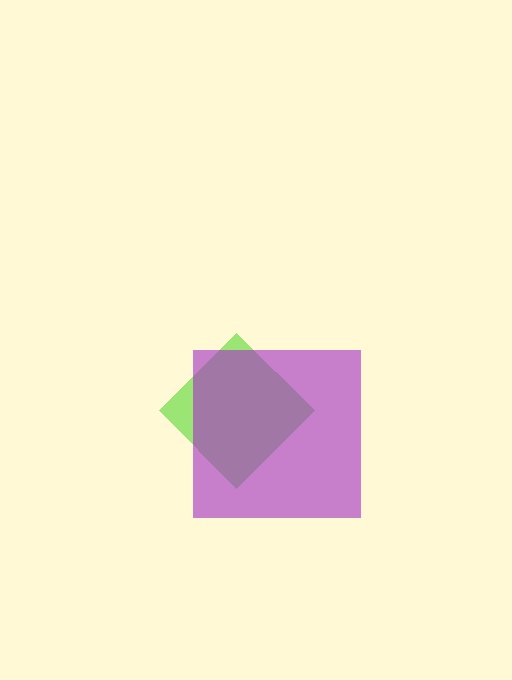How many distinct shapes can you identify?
There are 2 distinct shapes: a lime diamond, a purple square.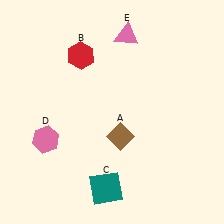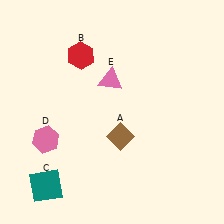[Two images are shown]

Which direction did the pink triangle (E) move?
The pink triangle (E) moved down.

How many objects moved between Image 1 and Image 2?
2 objects moved between the two images.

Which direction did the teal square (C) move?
The teal square (C) moved left.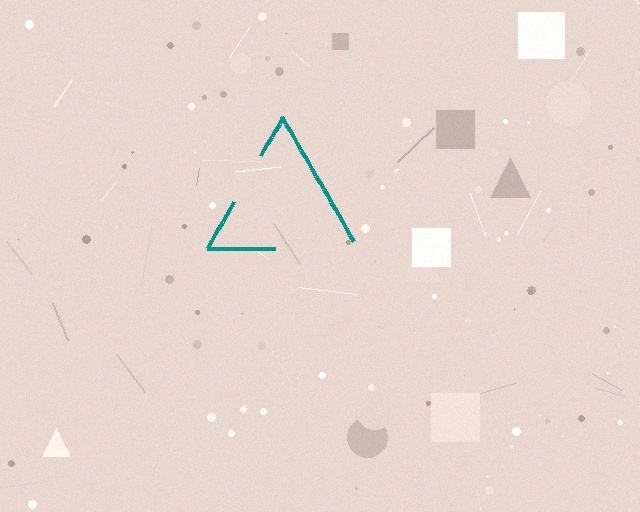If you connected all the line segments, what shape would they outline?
They would outline a triangle.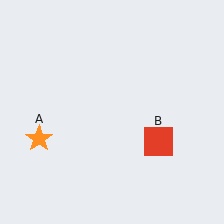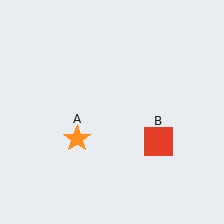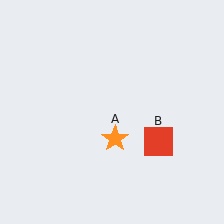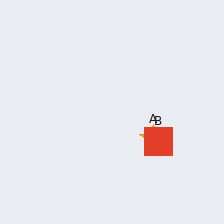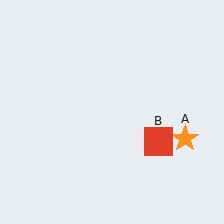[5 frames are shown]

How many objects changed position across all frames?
1 object changed position: orange star (object A).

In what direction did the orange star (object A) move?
The orange star (object A) moved right.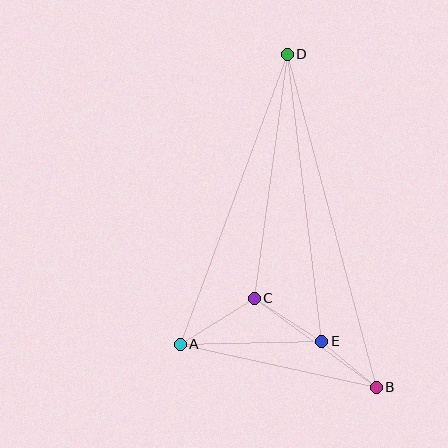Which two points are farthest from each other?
Points B and D are farthest from each other.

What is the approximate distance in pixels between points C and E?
The distance between C and E is approximately 80 pixels.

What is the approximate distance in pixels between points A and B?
The distance between A and B is approximately 201 pixels.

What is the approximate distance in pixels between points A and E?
The distance between A and E is approximately 141 pixels.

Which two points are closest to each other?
Points B and E are closest to each other.